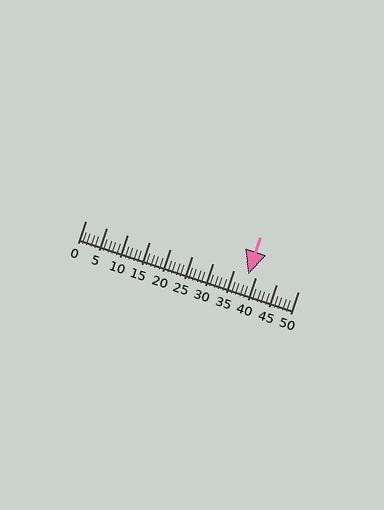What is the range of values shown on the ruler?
The ruler shows values from 0 to 50.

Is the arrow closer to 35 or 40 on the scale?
The arrow is closer to 40.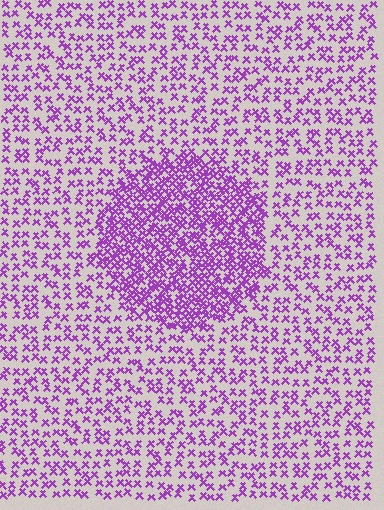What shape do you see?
I see a circle.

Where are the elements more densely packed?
The elements are more densely packed inside the circle boundary.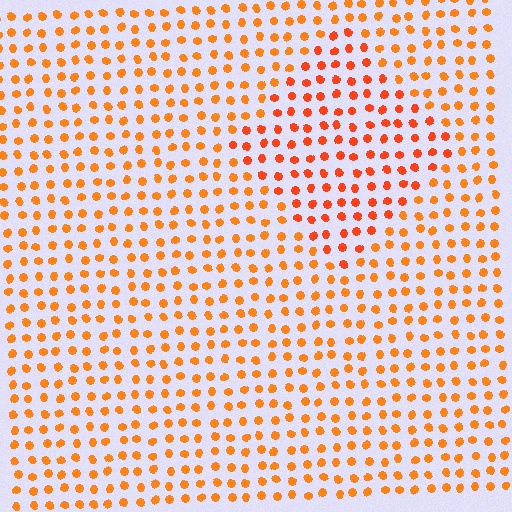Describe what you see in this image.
The image is filled with small orange elements in a uniform arrangement. A diamond-shaped region is visible where the elements are tinted to a slightly different hue, forming a subtle color boundary.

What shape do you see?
I see a diamond.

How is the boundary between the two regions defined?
The boundary is defined purely by a slight shift in hue (about 18 degrees). Spacing, size, and orientation are identical on both sides.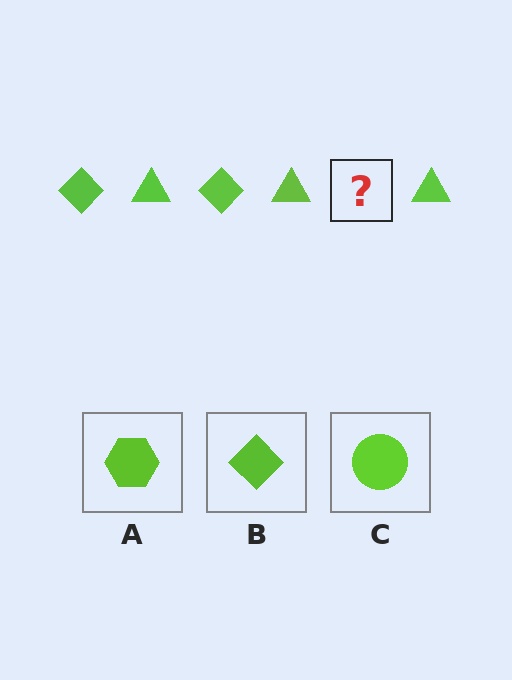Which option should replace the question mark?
Option B.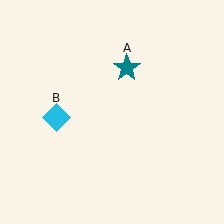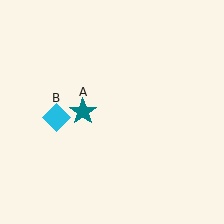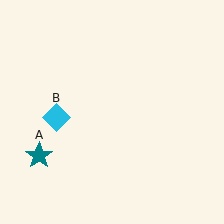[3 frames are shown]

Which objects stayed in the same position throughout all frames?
Cyan diamond (object B) remained stationary.